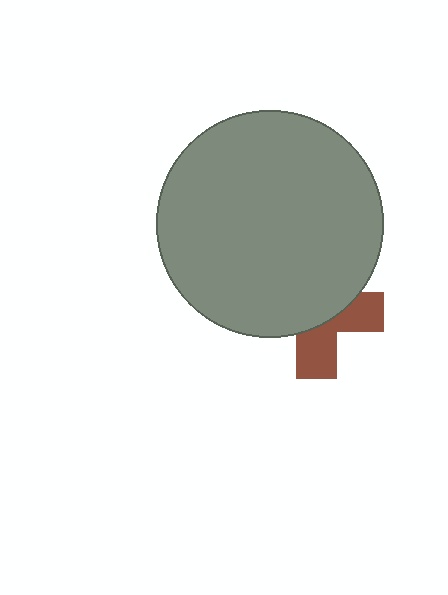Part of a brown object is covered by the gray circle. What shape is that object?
It is a cross.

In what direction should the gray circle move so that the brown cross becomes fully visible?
The gray circle should move up. That is the shortest direction to clear the overlap and leave the brown cross fully visible.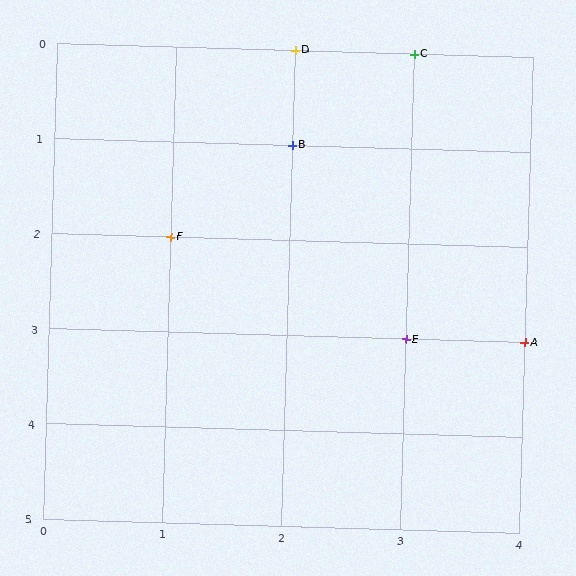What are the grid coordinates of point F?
Point F is at grid coordinates (1, 2).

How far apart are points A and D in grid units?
Points A and D are 2 columns and 3 rows apart (about 3.6 grid units diagonally).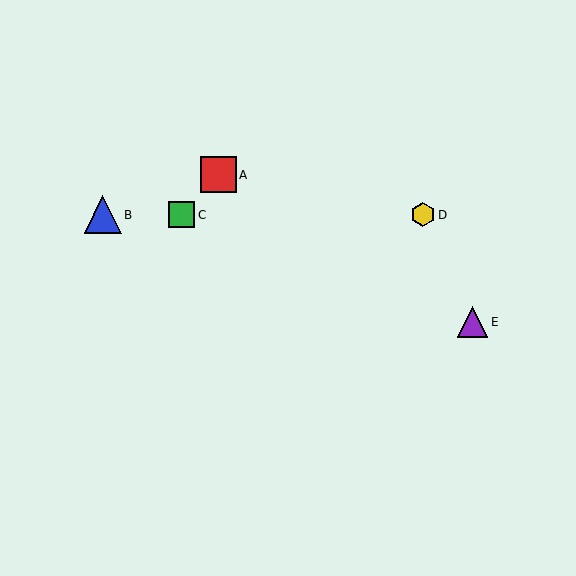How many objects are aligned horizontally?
3 objects (B, C, D) are aligned horizontally.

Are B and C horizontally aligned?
Yes, both are at y≈215.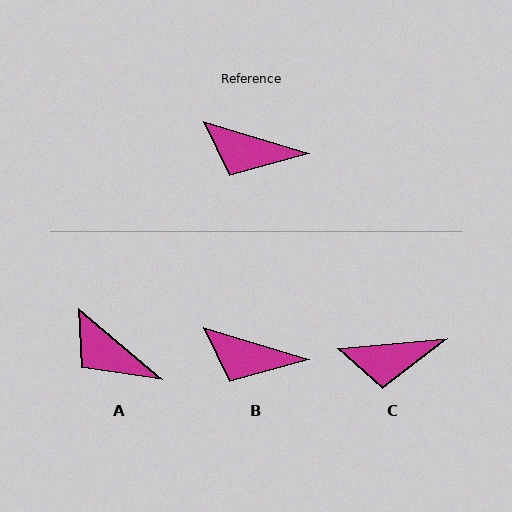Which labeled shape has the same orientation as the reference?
B.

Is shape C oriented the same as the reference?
No, it is off by about 23 degrees.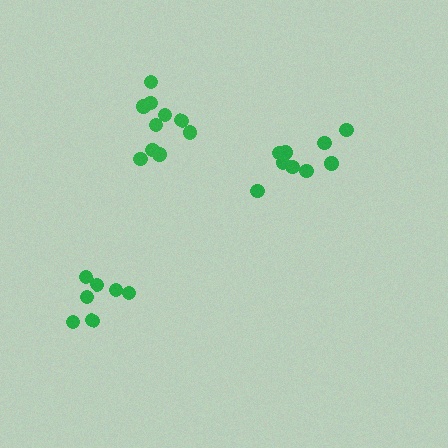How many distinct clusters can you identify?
There are 3 distinct clusters.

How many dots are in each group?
Group 1: 9 dots, Group 2: 7 dots, Group 3: 10 dots (26 total).